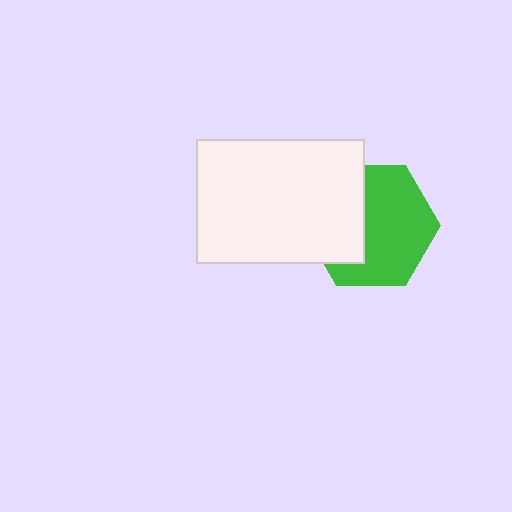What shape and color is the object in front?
The object in front is a white rectangle.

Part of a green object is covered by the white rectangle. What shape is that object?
It is a hexagon.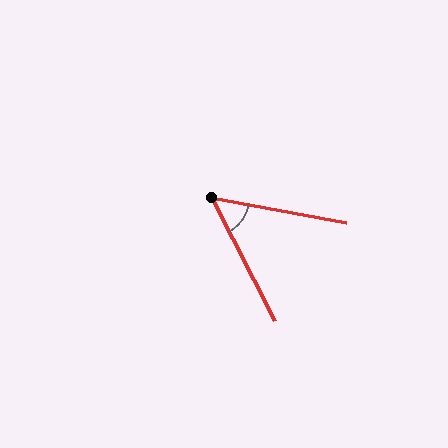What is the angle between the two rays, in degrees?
Approximately 52 degrees.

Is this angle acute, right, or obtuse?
It is acute.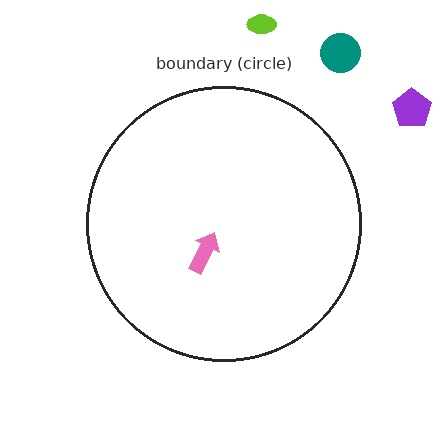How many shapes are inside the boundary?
1 inside, 3 outside.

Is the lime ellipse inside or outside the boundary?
Outside.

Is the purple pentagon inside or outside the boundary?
Outside.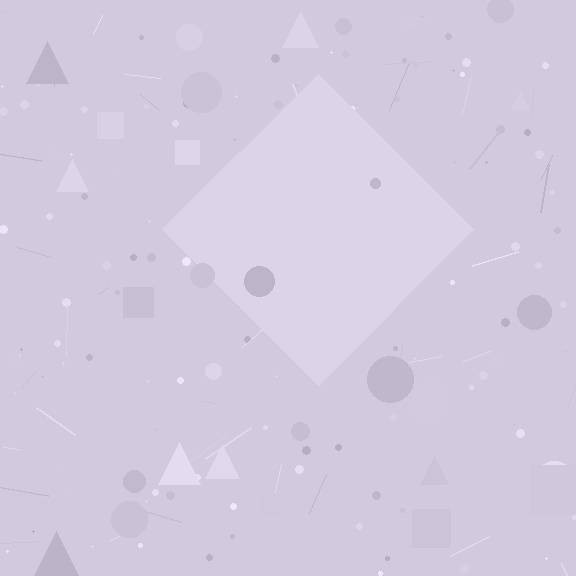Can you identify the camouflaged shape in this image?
The camouflaged shape is a diamond.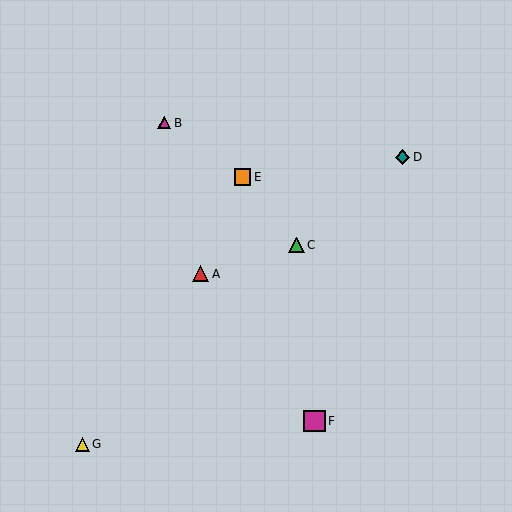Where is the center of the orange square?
The center of the orange square is at (243, 177).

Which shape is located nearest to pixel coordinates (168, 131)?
The magenta triangle (labeled B) at (164, 123) is nearest to that location.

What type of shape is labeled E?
Shape E is an orange square.